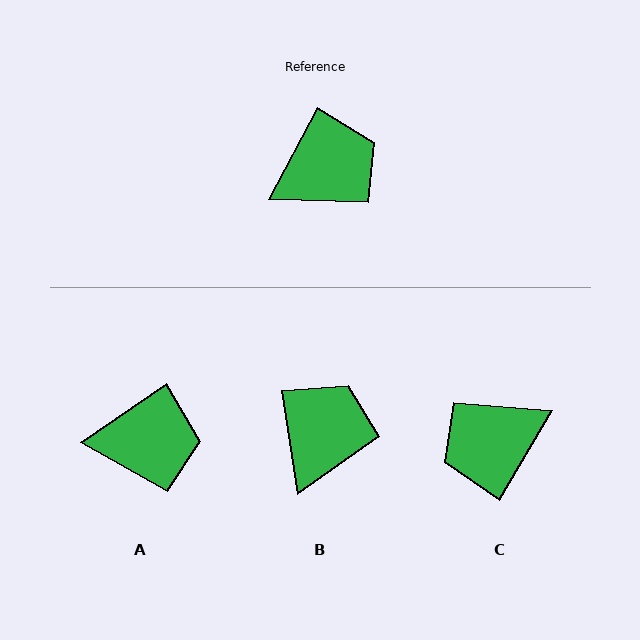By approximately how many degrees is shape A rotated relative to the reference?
Approximately 28 degrees clockwise.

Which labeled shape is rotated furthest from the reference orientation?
C, about 177 degrees away.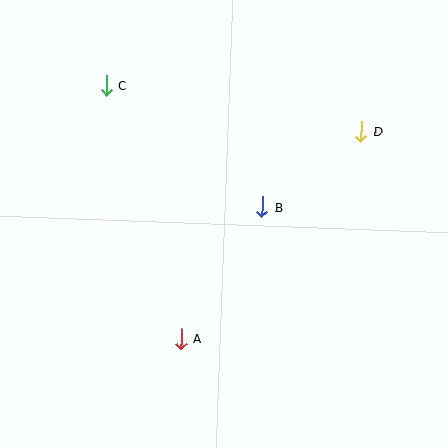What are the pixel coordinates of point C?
Point C is at (107, 85).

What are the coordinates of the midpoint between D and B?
The midpoint between D and B is at (312, 169).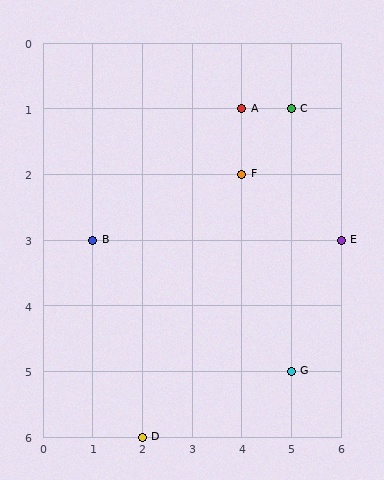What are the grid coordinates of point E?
Point E is at grid coordinates (6, 3).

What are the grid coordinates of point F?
Point F is at grid coordinates (4, 2).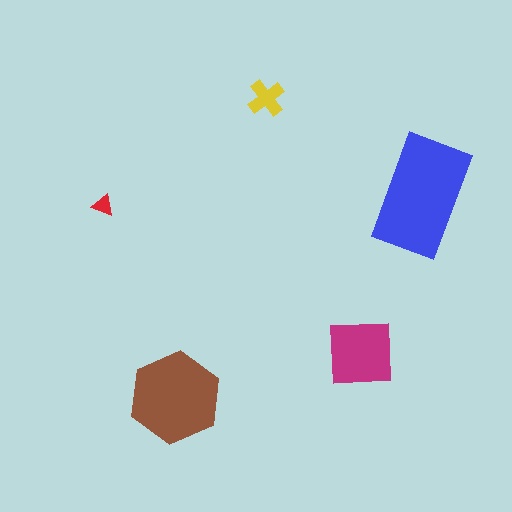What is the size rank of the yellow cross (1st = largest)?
4th.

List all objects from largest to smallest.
The blue rectangle, the brown hexagon, the magenta square, the yellow cross, the red triangle.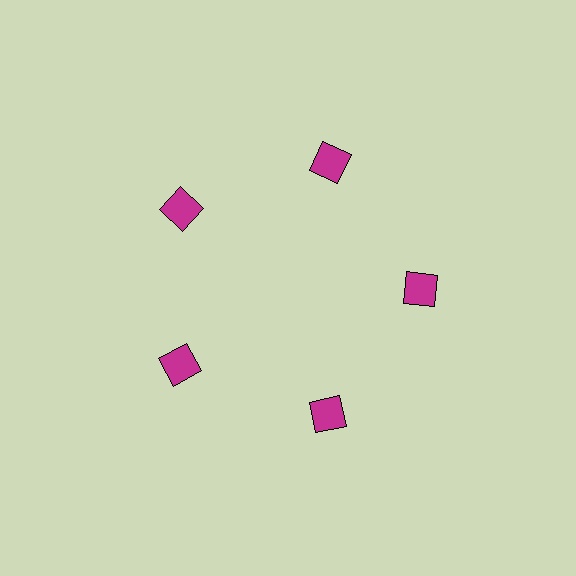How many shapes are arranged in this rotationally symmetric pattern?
There are 5 shapes, arranged in 5 groups of 1.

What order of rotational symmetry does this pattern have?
This pattern has 5-fold rotational symmetry.